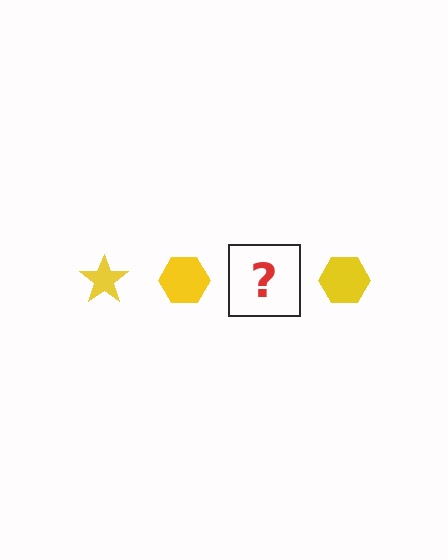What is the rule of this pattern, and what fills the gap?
The rule is that the pattern cycles through star, hexagon shapes in yellow. The gap should be filled with a yellow star.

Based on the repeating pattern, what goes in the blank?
The blank should be a yellow star.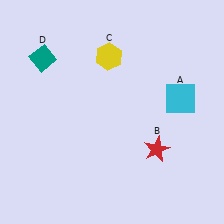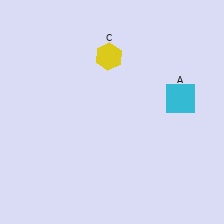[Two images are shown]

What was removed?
The teal diamond (D), the red star (B) were removed in Image 2.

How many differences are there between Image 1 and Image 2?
There are 2 differences between the two images.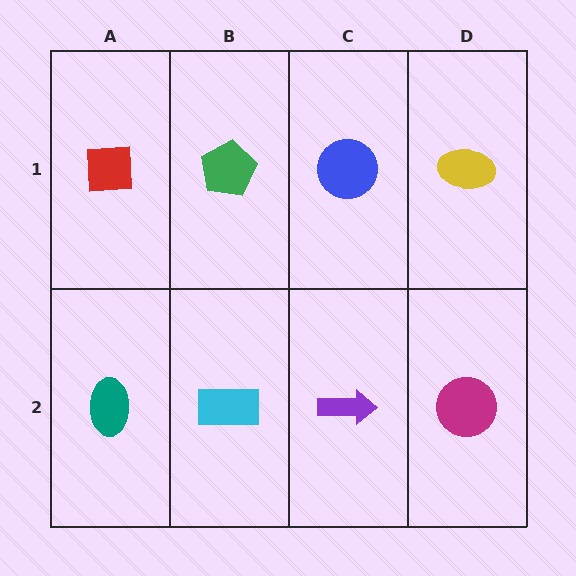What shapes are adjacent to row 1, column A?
A teal ellipse (row 2, column A), a green pentagon (row 1, column B).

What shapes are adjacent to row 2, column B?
A green pentagon (row 1, column B), a teal ellipse (row 2, column A), a purple arrow (row 2, column C).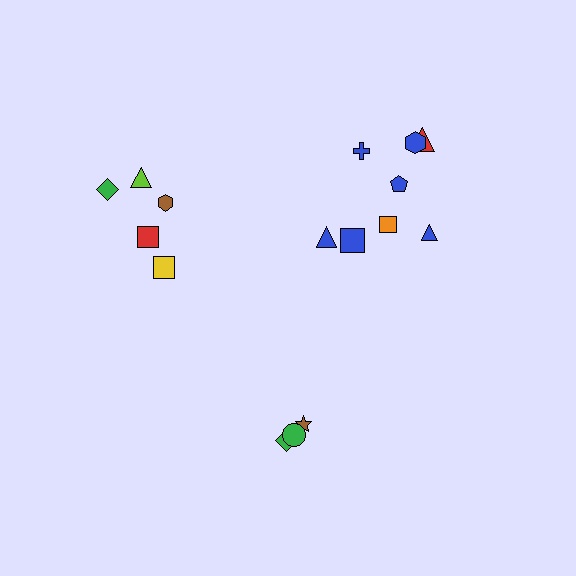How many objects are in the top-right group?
There are 8 objects.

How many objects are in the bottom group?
There are 3 objects.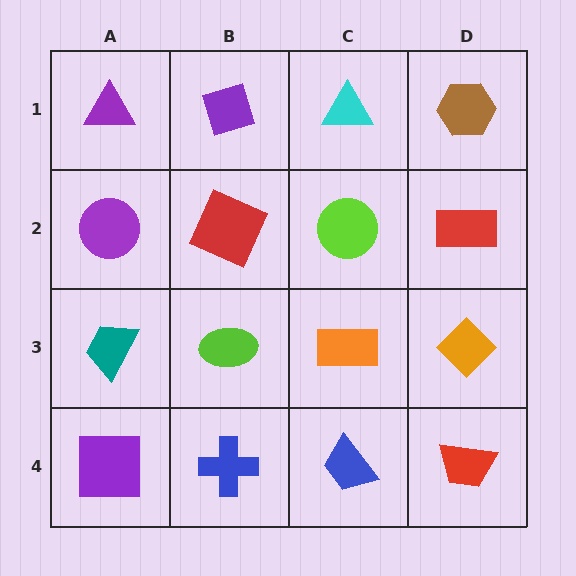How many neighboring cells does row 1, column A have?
2.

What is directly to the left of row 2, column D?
A lime circle.